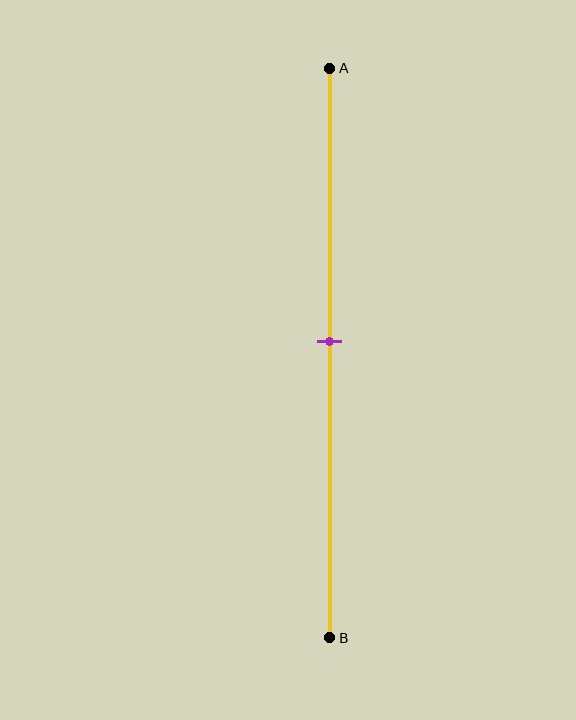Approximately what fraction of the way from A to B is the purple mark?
The purple mark is approximately 50% of the way from A to B.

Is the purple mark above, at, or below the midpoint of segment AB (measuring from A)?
The purple mark is approximately at the midpoint of segment AB.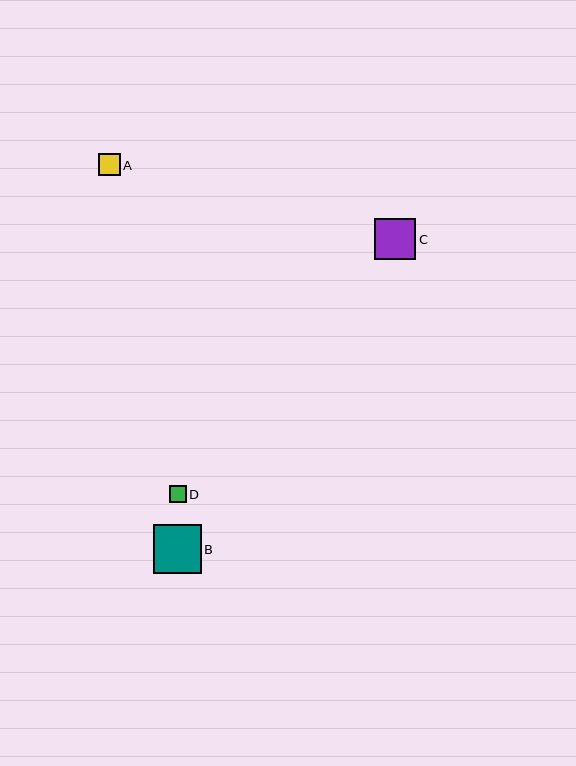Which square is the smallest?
Square D is the smallest with a size of approximately 17 pixels.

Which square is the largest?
Square B is the largest with a size of approximately 48 pixels.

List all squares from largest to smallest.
From largest to smallest: B, C, A, D.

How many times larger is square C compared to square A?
Square C is approximately 1.9 times the size of square A.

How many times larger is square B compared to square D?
Square B is approximately 2.8 times the size of square D.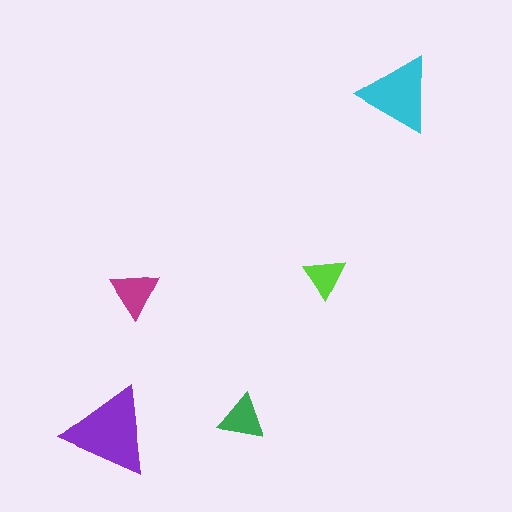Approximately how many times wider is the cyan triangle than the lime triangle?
About 2 times wider.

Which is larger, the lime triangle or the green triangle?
The green one.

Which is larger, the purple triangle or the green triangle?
The purple one.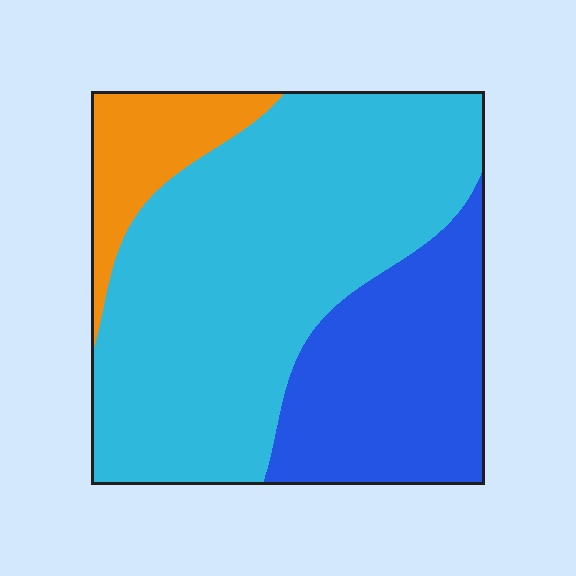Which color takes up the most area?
Cyan, at roughly 60%.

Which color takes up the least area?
Orange, at roughly 10%.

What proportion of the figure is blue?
Blue takes up about one quarter (1/4) of the figure.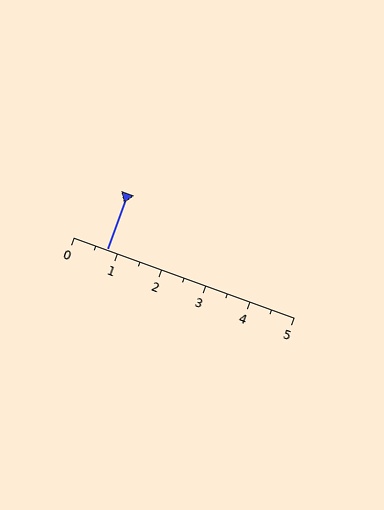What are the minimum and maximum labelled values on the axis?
The axis runs from 0 to 5.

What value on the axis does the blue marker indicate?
The marker indicates approximately 0.8.